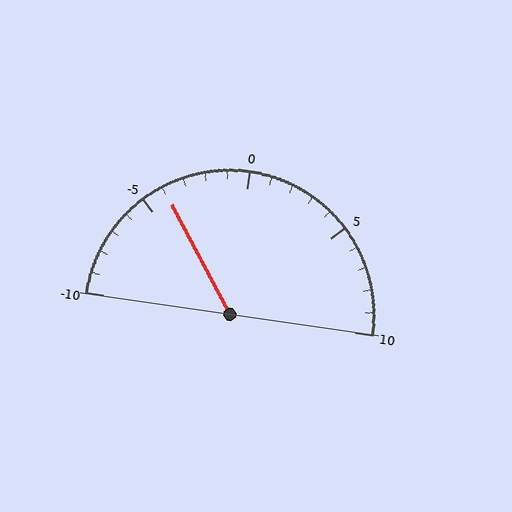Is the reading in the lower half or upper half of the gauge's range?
The reading is in the lower half of the range (-10 to 10).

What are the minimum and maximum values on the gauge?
The gauge ranges from -10 to 10.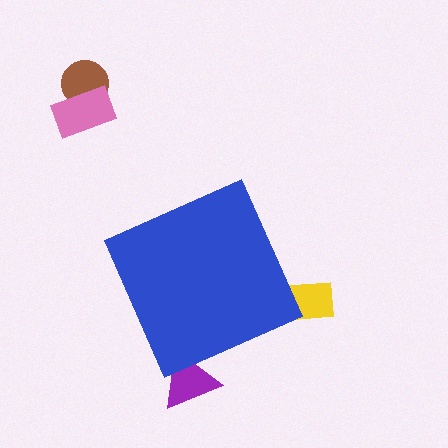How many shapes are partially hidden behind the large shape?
2 shapes are partially hidden.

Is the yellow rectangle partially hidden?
Yes, the yellow rectangle is partially hidden behind the blue diamond.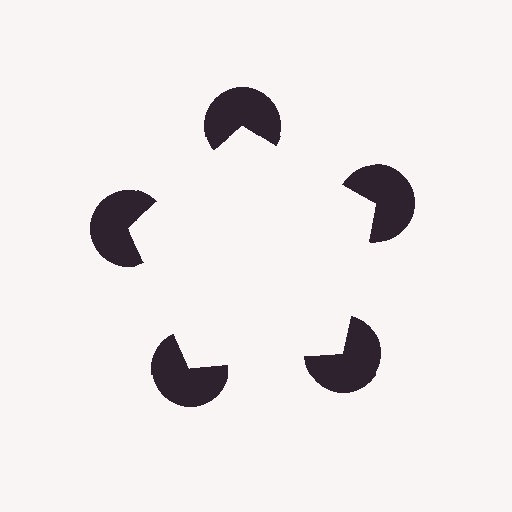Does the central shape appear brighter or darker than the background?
It typically appears slightly brighter than the background, even though no actual brightness change is drawn.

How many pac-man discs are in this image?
There are 5 — one at each vertex of the illusory pentagon.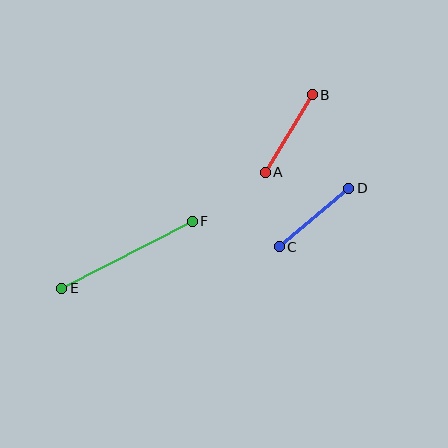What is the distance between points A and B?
The distance is approximately 91 pixels.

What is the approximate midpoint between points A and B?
The midpoint is at approximately (289, 133) pixels.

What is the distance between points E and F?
The distance is approximately 147 pixels.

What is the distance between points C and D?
The distance is approximately 91 pixels.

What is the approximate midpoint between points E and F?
The midpoint is at approximately (127, 255) pixels.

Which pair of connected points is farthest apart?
Points E and F are farthest apart.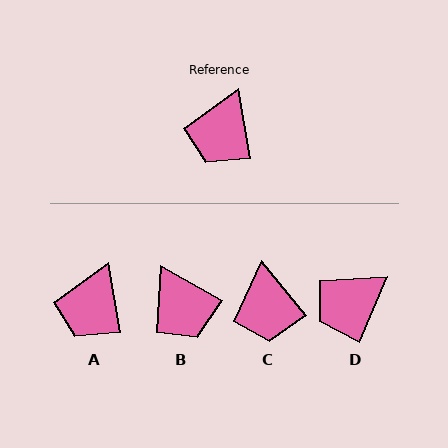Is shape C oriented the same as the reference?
No, it is off by about 29 degrees.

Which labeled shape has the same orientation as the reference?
A.